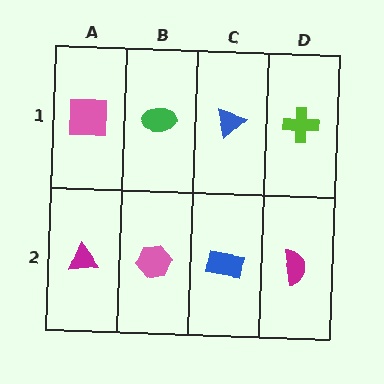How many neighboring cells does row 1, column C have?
3.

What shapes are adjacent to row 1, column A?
A magenta triangle (row 2, column A), a green ellipse (row 1, column B).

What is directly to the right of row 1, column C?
A lime cross.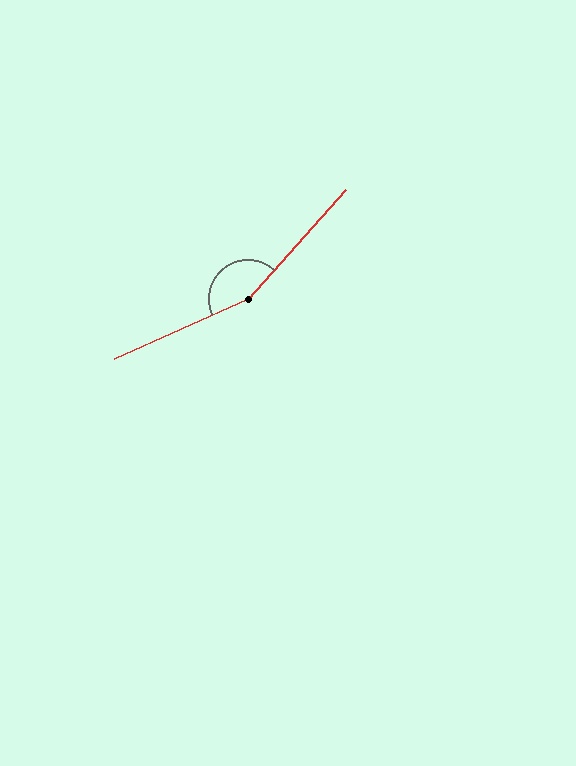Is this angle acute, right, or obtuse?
It is obtuse.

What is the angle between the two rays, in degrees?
Approximately 156 degrees.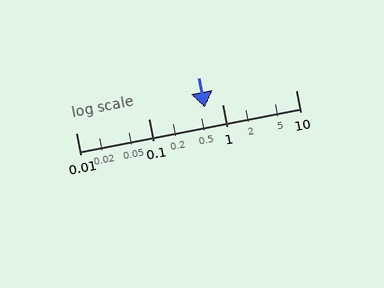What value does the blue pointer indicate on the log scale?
The pointer indicates approximately 0.57.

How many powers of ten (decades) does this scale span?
The scale spans 3 decades, from 0.01 to 10.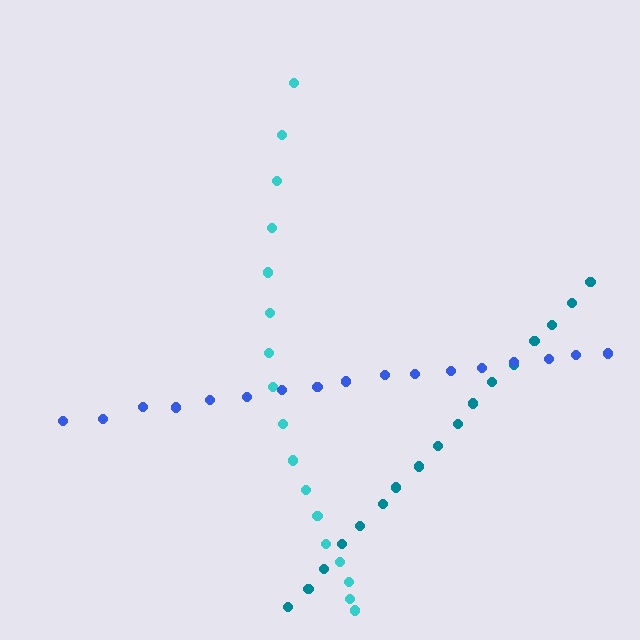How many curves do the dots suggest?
There are 3 distinct paths.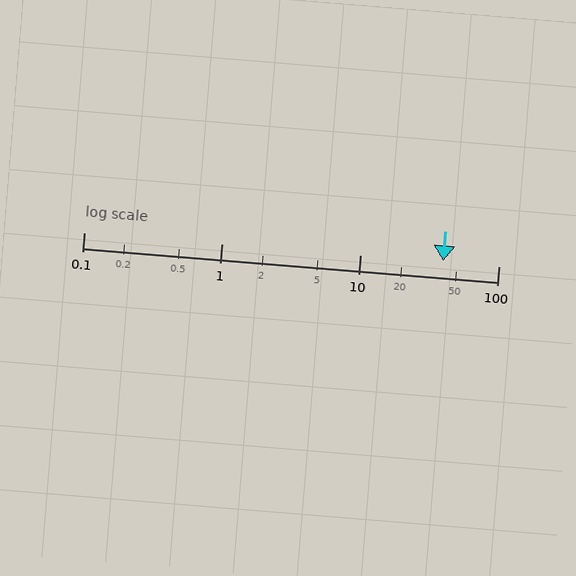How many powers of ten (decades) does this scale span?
The scale spans 3 decades, from 0.1 to 100.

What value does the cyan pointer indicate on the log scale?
The pointer indicates approximately 40.